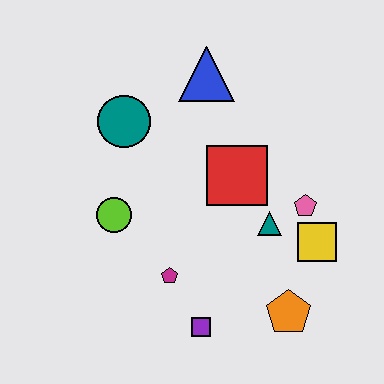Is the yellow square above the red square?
No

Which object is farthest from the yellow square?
The teal circle is farthest from the yellow square.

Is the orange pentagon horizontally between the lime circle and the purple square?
No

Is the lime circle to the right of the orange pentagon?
No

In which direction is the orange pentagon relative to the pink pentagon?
The orange pentagon is below the pink pentagon.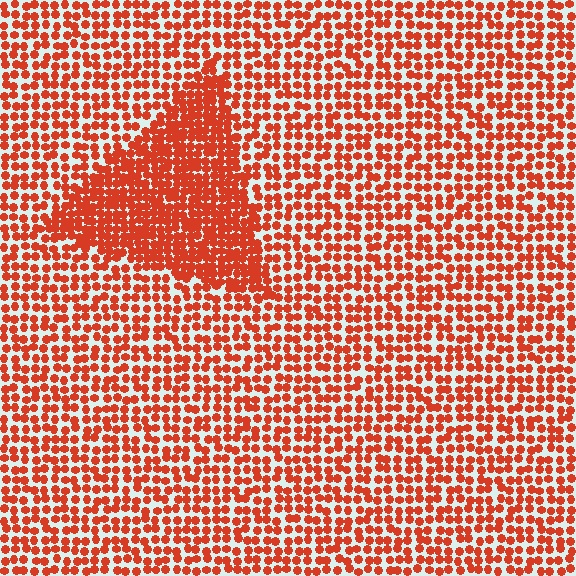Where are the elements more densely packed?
The elements are more densely packed inside the triangle boundary.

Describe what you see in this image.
The image contains small red elements arranged at two different densities. A triangle-shaped region is visible where the elements are more densely packed than the surrounding area.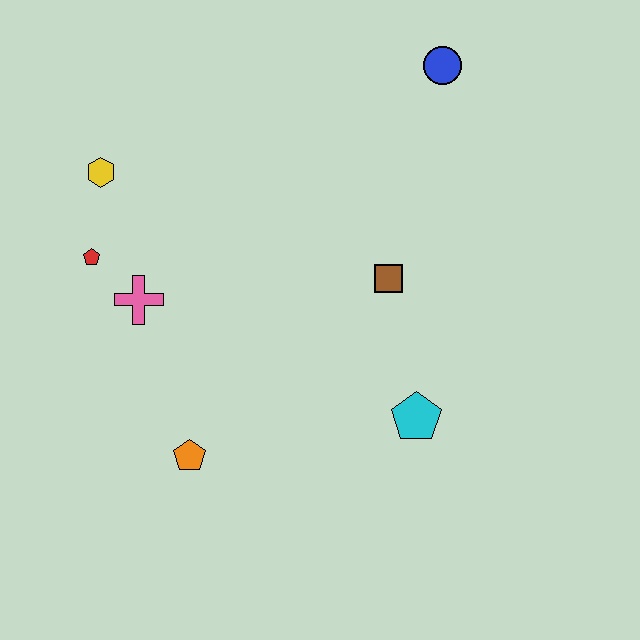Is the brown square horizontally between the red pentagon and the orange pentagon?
No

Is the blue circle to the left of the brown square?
No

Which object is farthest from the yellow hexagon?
The cyan pentagon is farthest from the yellow hexagon.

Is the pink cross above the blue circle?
No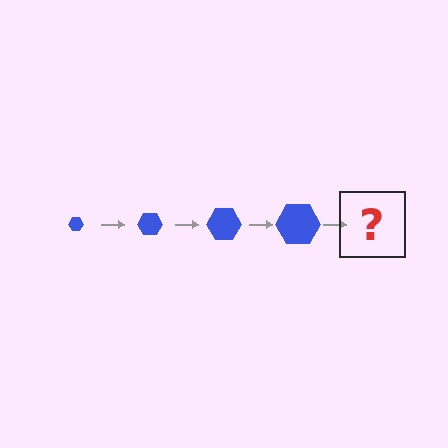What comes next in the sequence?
The next element should be a blue hexagon, larger than the previous one.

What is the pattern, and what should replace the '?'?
The pattern is that the hexagon gets progressively larger each step. The '?' should be a blue hexagon, larger than the previous one.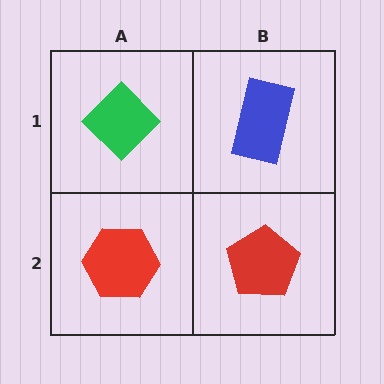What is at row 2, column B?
A red pentagon.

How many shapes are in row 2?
2 shapes.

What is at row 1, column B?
A blue rectangle.